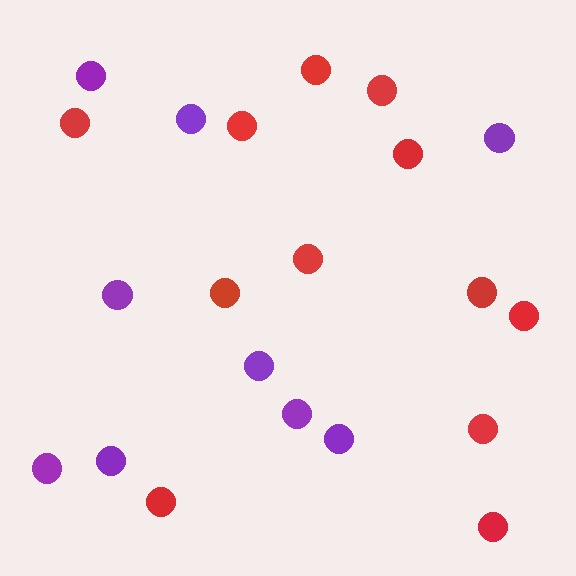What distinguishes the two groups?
There are 2 groups: one group of red circles (12) and one group of purple circles (9).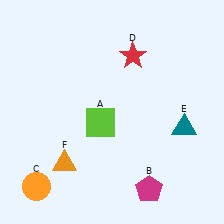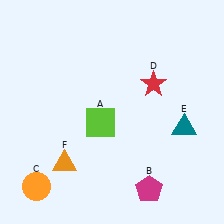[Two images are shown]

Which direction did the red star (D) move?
The red star (D) moved down.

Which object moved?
The red star (D) moved down.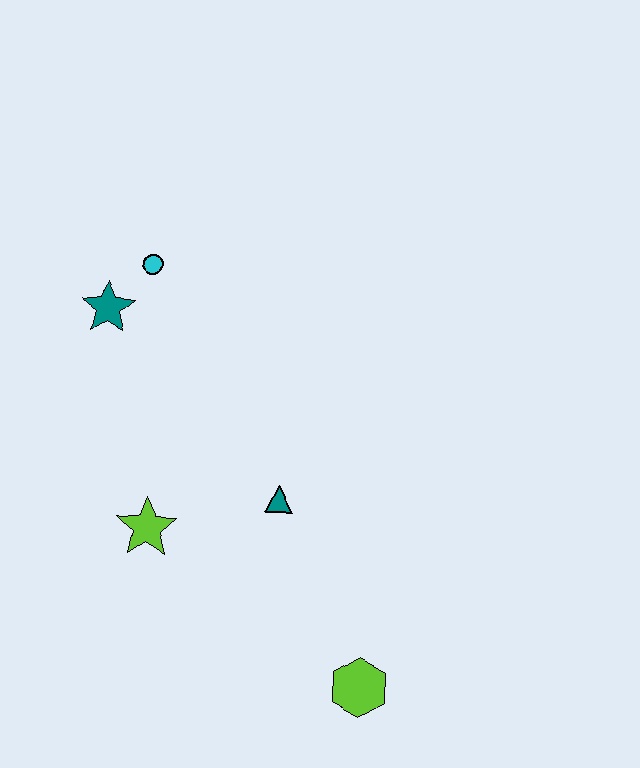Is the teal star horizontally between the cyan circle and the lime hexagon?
No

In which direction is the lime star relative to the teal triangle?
The lime star is to the left of the teal triangle.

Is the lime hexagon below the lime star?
Yes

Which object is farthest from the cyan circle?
The lime hexagon is farthest from the cyan circle.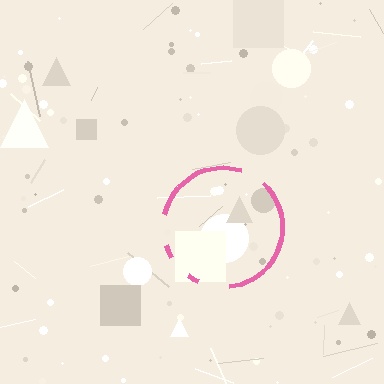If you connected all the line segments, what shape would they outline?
They would outline a circle.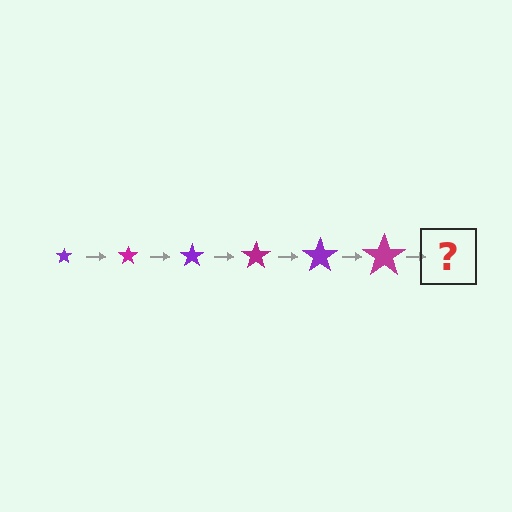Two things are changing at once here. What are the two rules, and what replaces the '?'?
The two rules are that the star grows larger each step and the color cycles through purple and magenta. The '?' should be a purple star, larger than the previous one.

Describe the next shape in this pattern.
It should be a purple star, larger than the previous one.